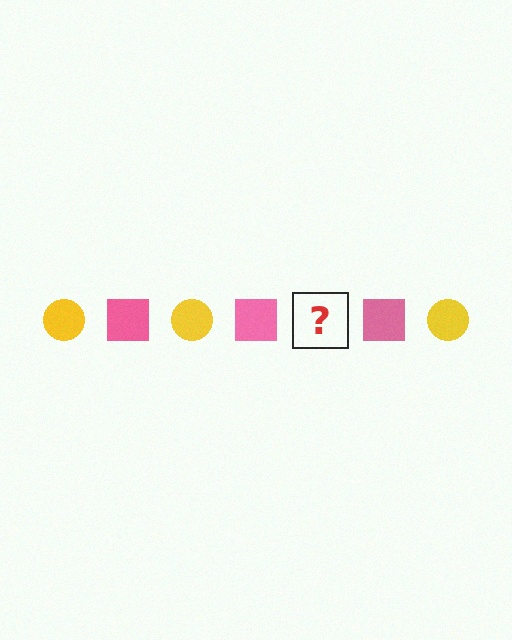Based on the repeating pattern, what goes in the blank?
The blank should be a yellow circle.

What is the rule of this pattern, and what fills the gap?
The rule is that the pattern alternates between yellow circle and pink square. The gap should be filled with a yellow circle.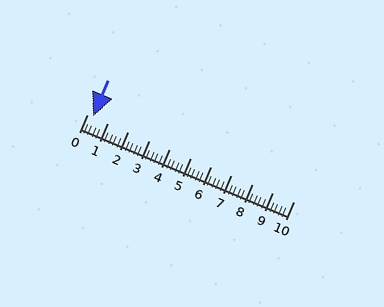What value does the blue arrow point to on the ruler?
The blue arrow points to approximately 0.3.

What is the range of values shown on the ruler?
The ruler shows values from 0 to 10.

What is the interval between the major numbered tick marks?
The major tick marks are spaced 1 units apart.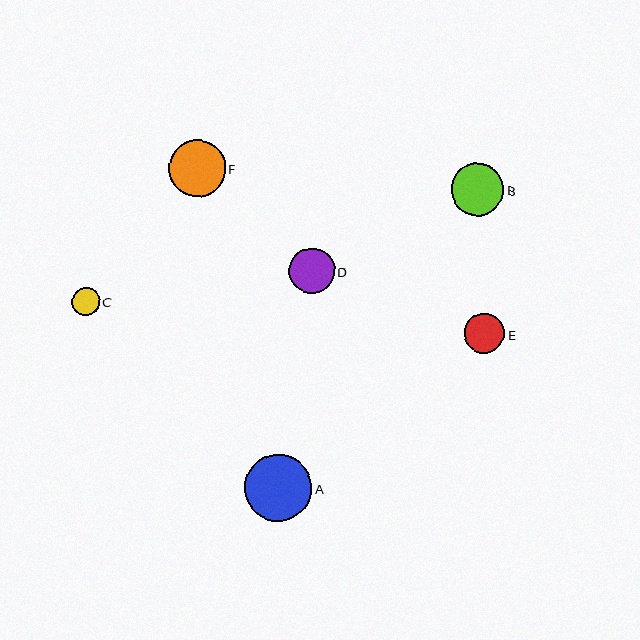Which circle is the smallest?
Circle C is the smallest with a size of approximately 28 pixels.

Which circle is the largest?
Circle A is the largest with a size of approximately 68 pixels.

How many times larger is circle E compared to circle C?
Circle E is approximately 1.4 times the size of circle C.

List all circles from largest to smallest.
From largest to smallest: A, F, B, D, E, C.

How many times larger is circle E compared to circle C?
Circle E is approximately 1.4 times the size of circle C.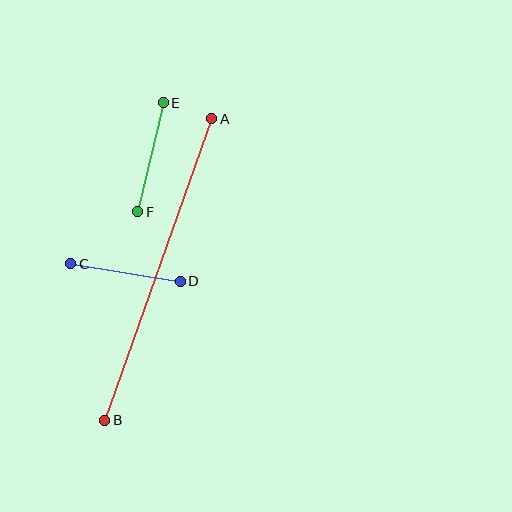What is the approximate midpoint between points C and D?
The midpoint is at approximately (125, 273) pixels.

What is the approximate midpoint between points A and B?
The midpoint is at approximately (158, 270) pixels.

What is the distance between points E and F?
The distance is approximately 112 pixels.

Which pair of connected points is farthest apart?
Points A and B are farthest apart.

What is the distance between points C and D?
The distance is approximately 111 pixels.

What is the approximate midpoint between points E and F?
The midpoint is at approximately (150, 157) pixels.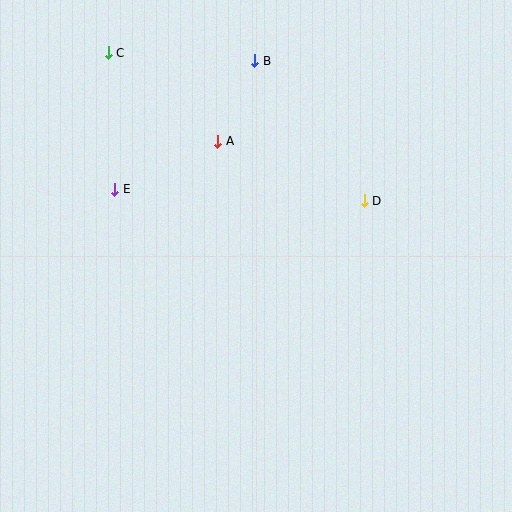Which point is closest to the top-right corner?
Point D is closest to the top-right corner.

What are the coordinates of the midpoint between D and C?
The midpoint between D and C is at (236, 127).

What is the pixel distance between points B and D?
The distance between B and D is 178 pixels.